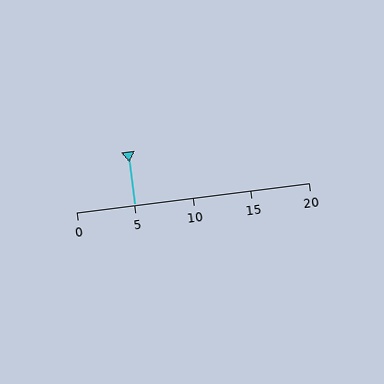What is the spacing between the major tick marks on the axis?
The major ticks are spaced 5 apart.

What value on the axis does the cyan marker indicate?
The marker indicates approximately 5.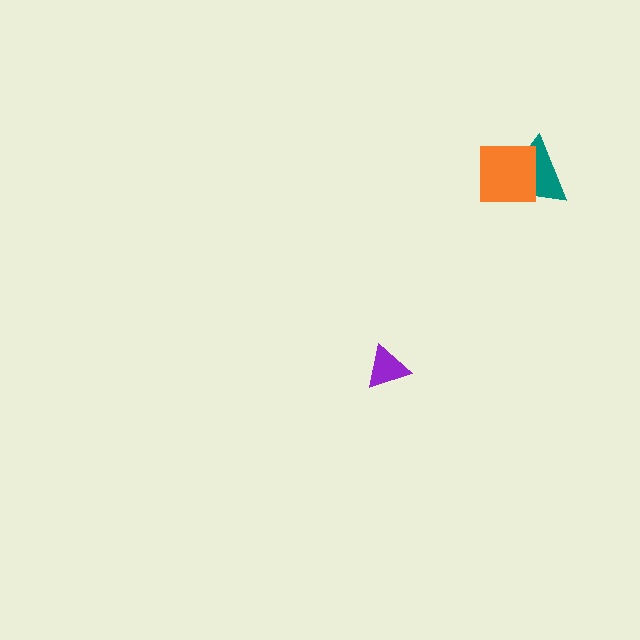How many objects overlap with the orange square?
1 object overlaps with the orange square.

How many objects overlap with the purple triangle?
0 objects overlap with the purple triangle.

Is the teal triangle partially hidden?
Yes, it is partially covered by another shape.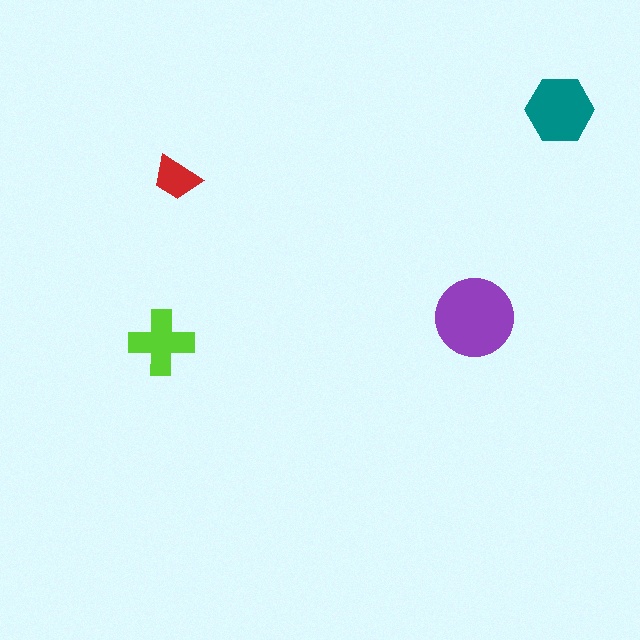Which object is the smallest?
The red trapezoid.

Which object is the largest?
The purple circle.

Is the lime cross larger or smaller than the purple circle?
Smaller.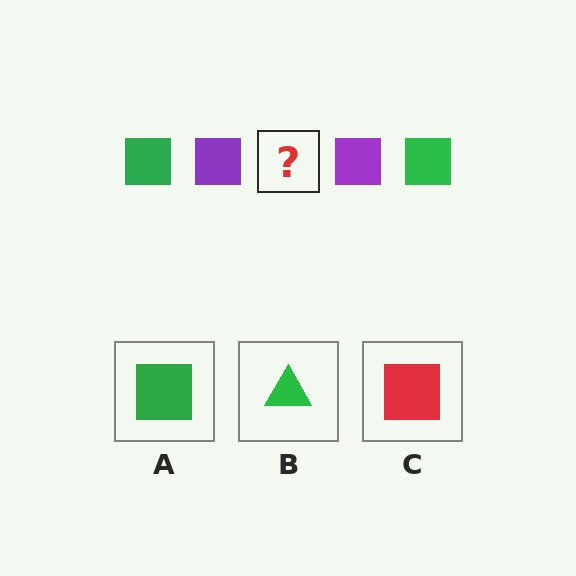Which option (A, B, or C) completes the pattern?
A.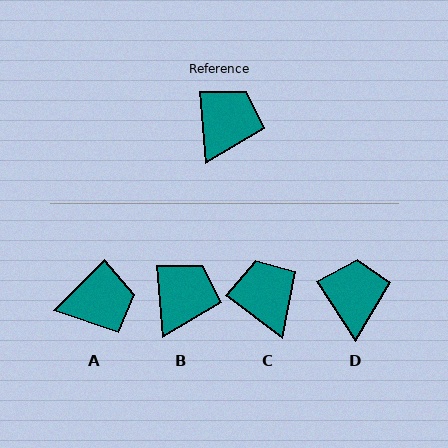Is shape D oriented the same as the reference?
No, it is off by about 28 degrees.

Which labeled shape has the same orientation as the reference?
B.